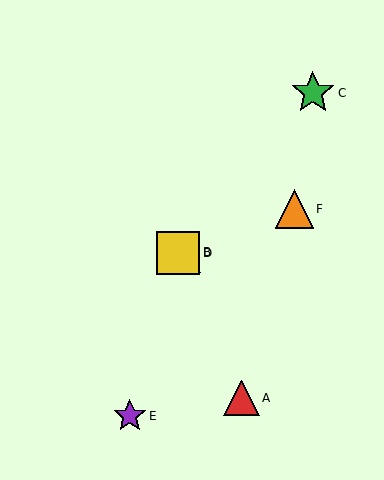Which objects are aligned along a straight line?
Objects B, D, F are aligned along a straight line.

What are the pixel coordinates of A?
Object A is at (241, 398).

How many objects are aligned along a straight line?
3 objects (B, D, F) are aligned along a straight line.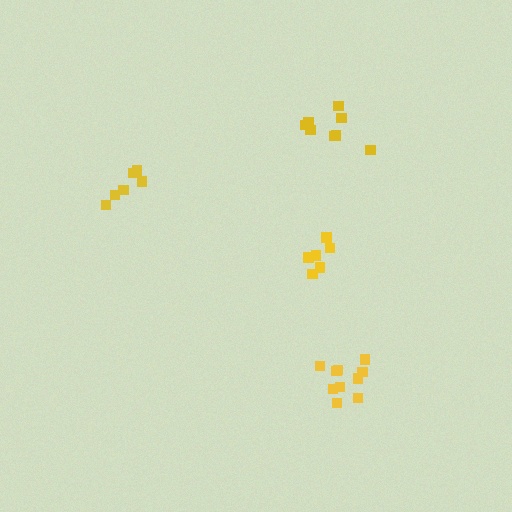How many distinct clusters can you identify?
There are 4 distinct clusters.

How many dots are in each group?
Group 1: 6 dots, Group 2: 6 dots, Group 3: 10 dots, Group 4: 8 dots (30 total).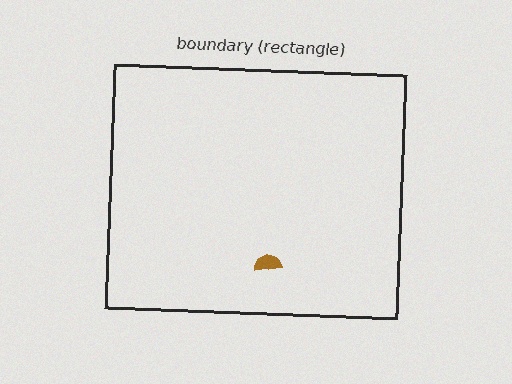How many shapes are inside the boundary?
1 inside, 0 outside.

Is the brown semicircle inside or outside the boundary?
Inside.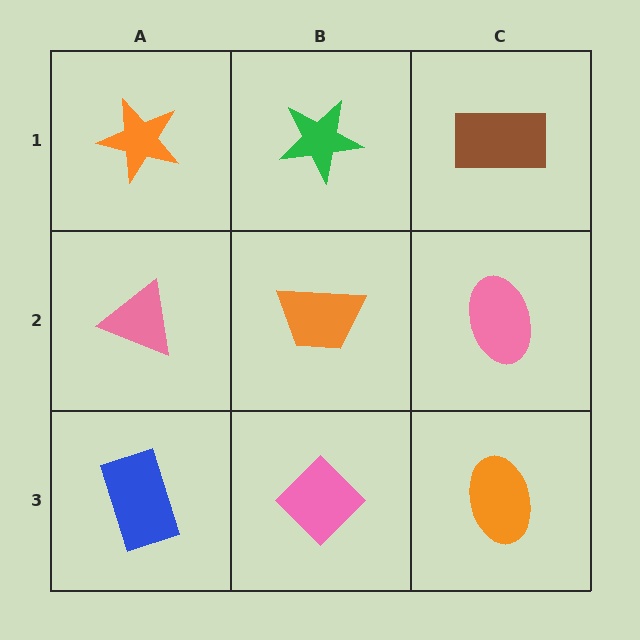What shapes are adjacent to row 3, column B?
An orange trapezoid (row 2, column B), a blue rectangle (row 3, column A), an orange ellipse (row 3, column C).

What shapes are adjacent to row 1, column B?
An orange trapezoid (row 2, column B), an orange star (row 1, column A), a brown rectangle (row 1, column C).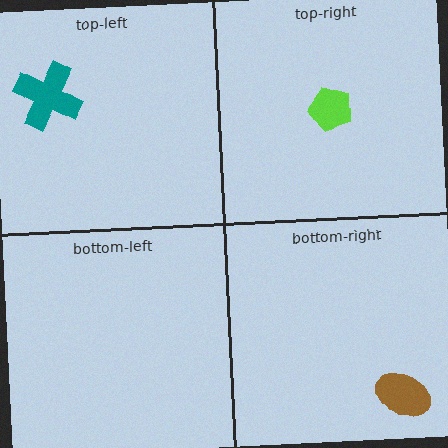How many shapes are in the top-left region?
1.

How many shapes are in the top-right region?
1.